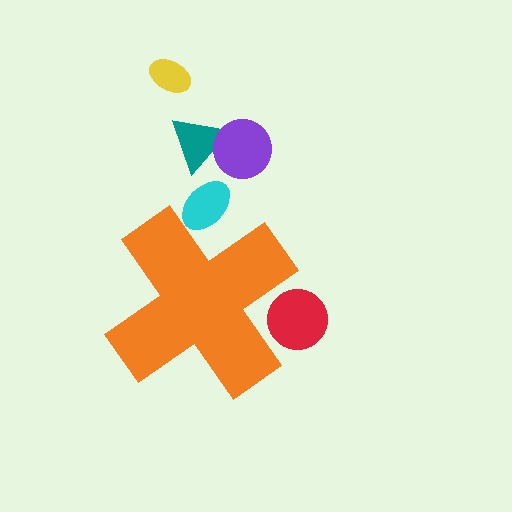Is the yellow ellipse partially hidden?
No, the yellow ellipse is fully visible.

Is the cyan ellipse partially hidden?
Yes, the cyan ellipse is partially hidden behind the orange cross.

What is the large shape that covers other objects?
An orange cross.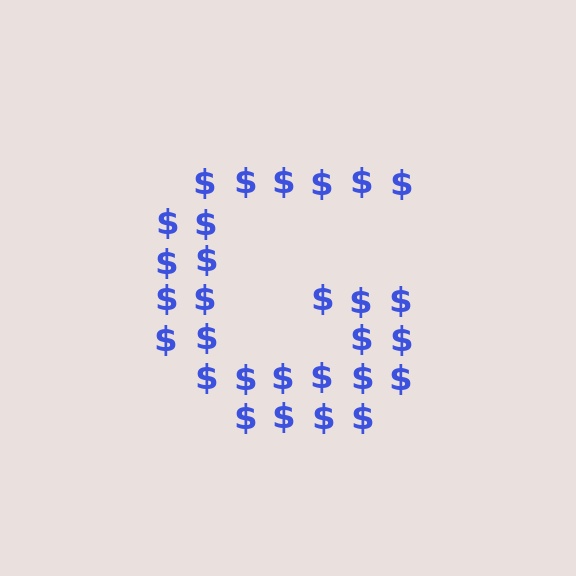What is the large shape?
The large shape is the letter G.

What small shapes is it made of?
It is made of small dollar signs.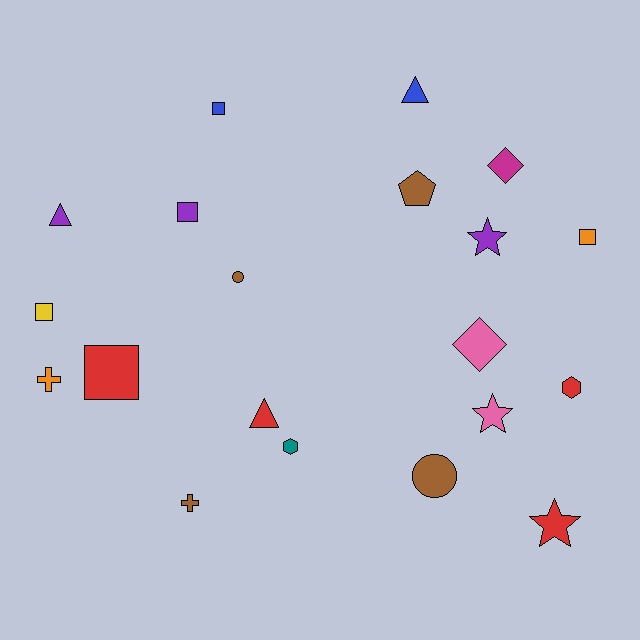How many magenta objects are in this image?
There is 1 magenta object.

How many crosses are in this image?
There are 2 crosses.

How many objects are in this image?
There are 20 objects.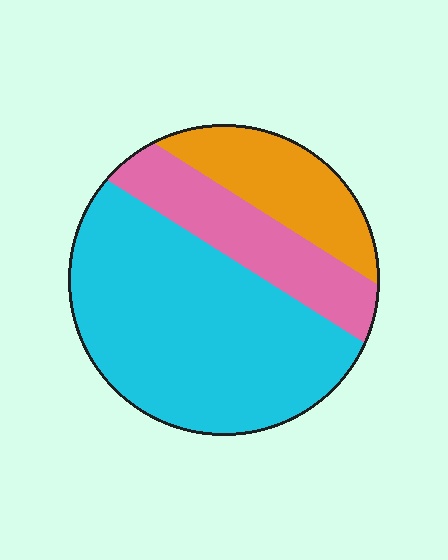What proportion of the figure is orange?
Orange covers roughly 20% of the figure.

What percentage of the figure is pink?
Pink takes up about one fifth (1/5) of the figure.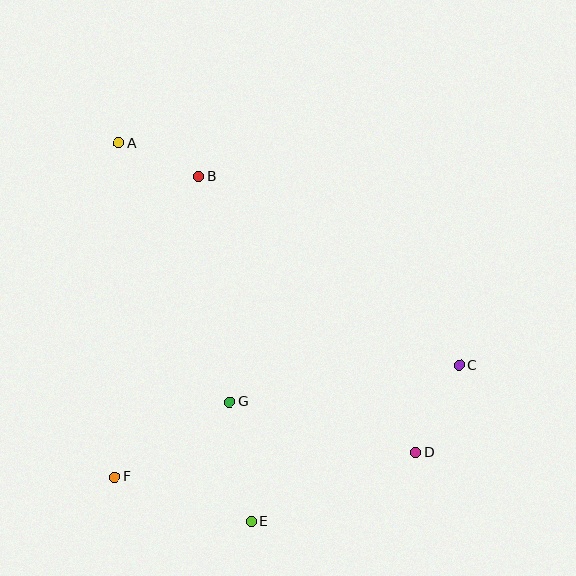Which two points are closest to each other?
Points A and B are closest to each other.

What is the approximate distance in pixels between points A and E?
The distance between A and E is approximately 401 pixels.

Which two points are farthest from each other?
Points A and D are farthest from each other.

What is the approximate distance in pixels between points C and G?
The distance between C and G is approximately 233 pixels.